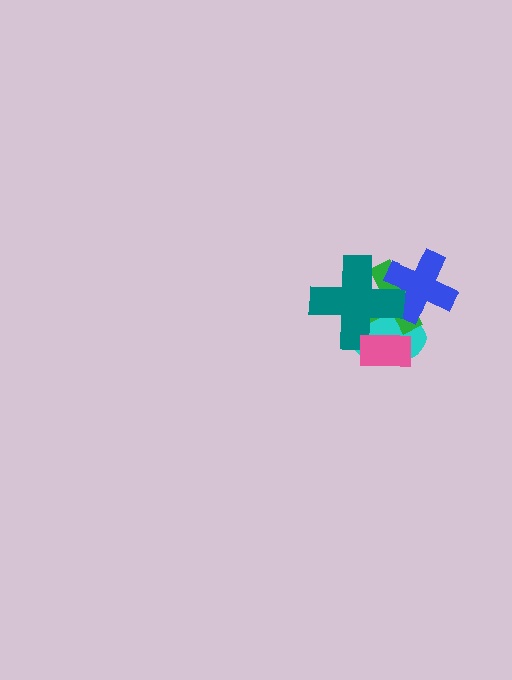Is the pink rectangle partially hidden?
No, no other shape covers it.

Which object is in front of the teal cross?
The pink rectangle is in front of the teal cross.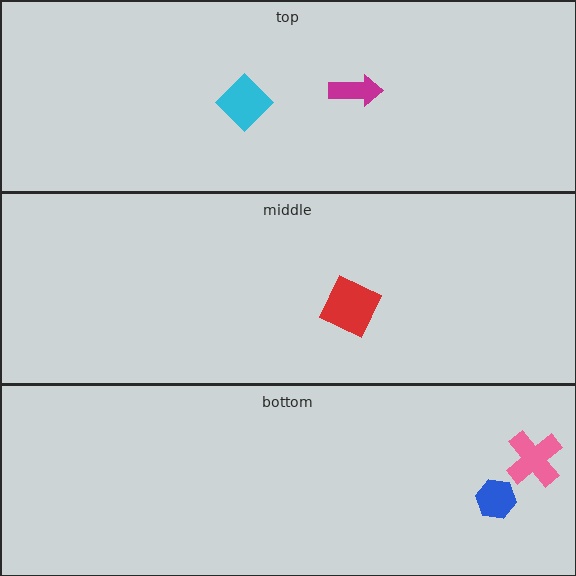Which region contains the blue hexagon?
The bottom region.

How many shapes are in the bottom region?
2.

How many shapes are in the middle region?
1.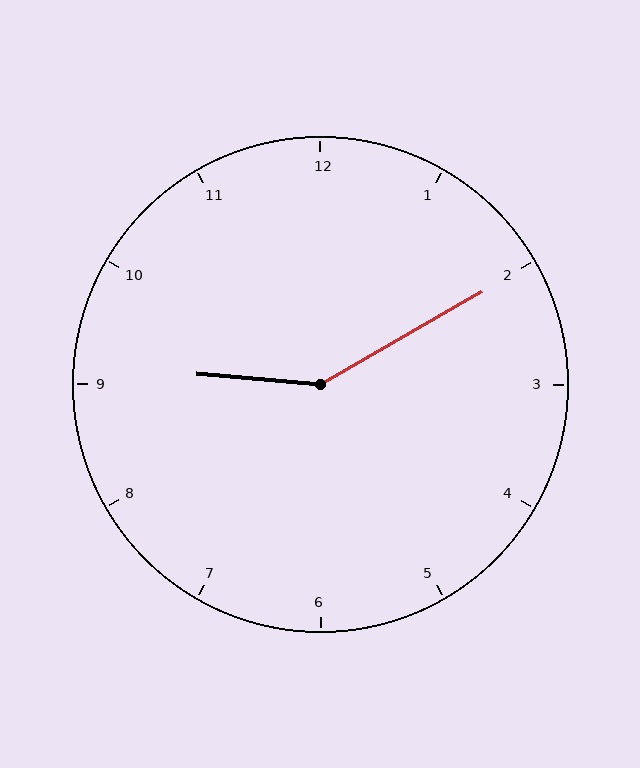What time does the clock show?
9:10.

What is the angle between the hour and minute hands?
Approximately 145 degrees.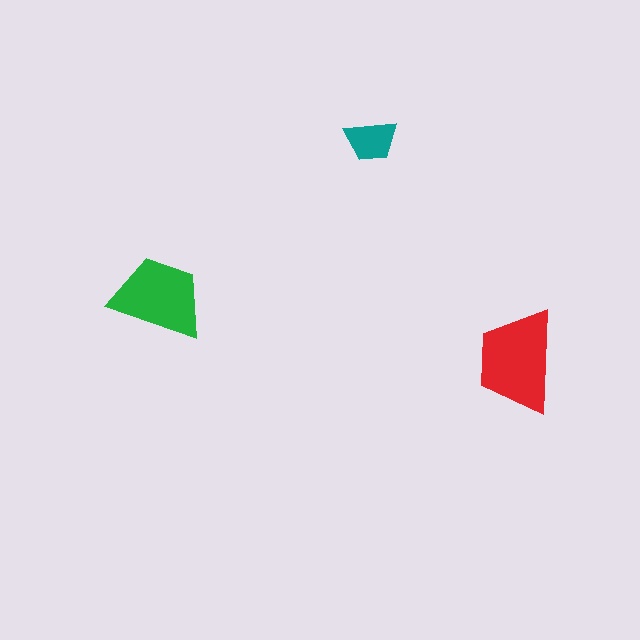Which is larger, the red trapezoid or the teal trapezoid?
The red one.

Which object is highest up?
The teal trapezoid is topmost.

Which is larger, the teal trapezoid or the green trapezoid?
The green one.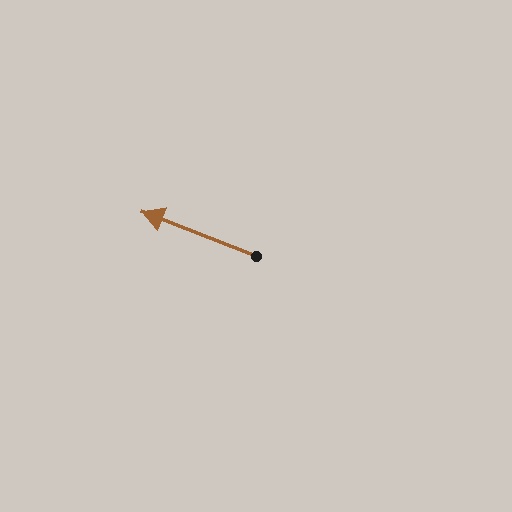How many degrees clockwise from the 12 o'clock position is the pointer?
Approximately 291 degrees.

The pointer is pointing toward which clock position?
Roughly 10 o'clock.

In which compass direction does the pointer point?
West.